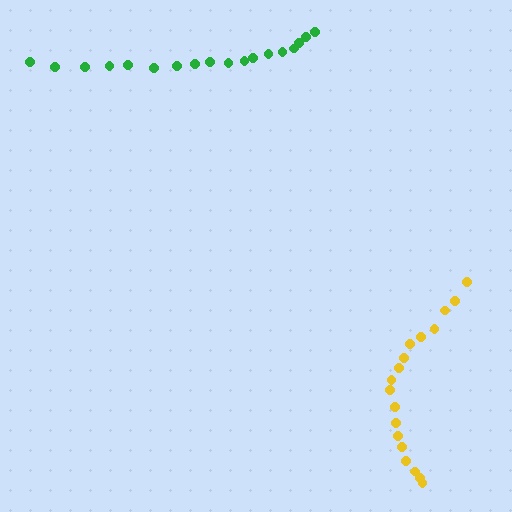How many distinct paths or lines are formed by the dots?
There are 2 distinct paths.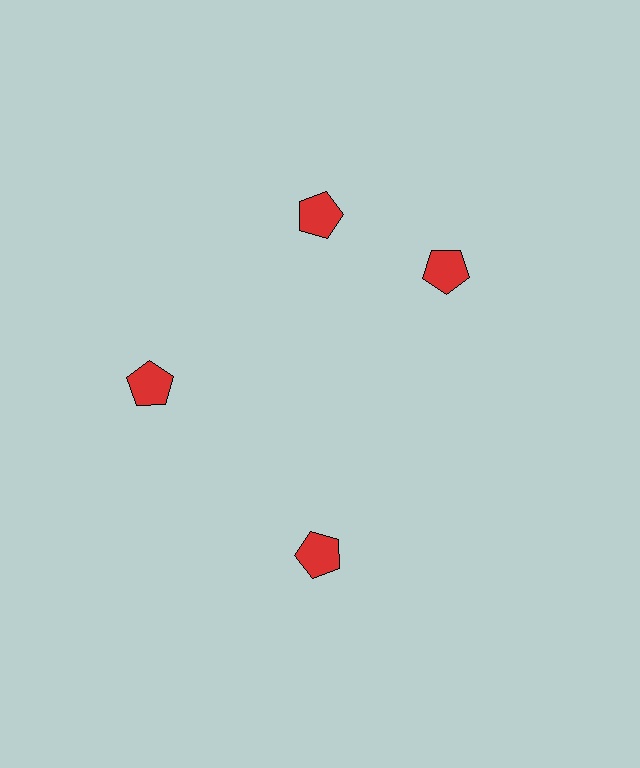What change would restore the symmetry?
The symmetry would be restored by rotating it back into even spacing with its neighbors so that all 4 pentagons sit at equal angles and equal distance from the center.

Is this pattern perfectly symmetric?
No. The 4 red pentagons are arranged in a ring, but one element near the 3 o'clock position is rotated out of alignment along the ring, breaking the 4-fold rotational symmetry.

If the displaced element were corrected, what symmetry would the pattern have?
It would have 4-fold rotational symmetry — the pattern would map onto itself every 90 degrees.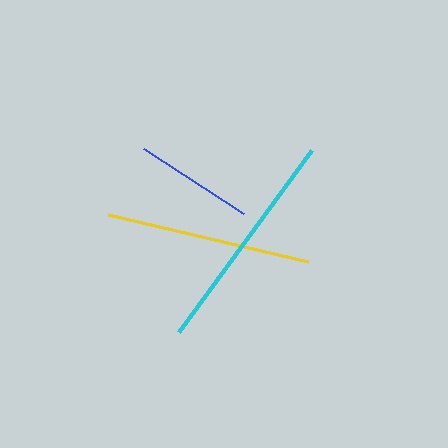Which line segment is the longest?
The cyan line is the longest at approximately 226 pixels.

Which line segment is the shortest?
The blue line is the shortest at approximately 120 pixels.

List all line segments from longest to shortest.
From longest to shortest: cyan, yellow, blue.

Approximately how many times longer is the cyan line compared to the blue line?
The cyan line is approximately 1.9 times the length of the blue line.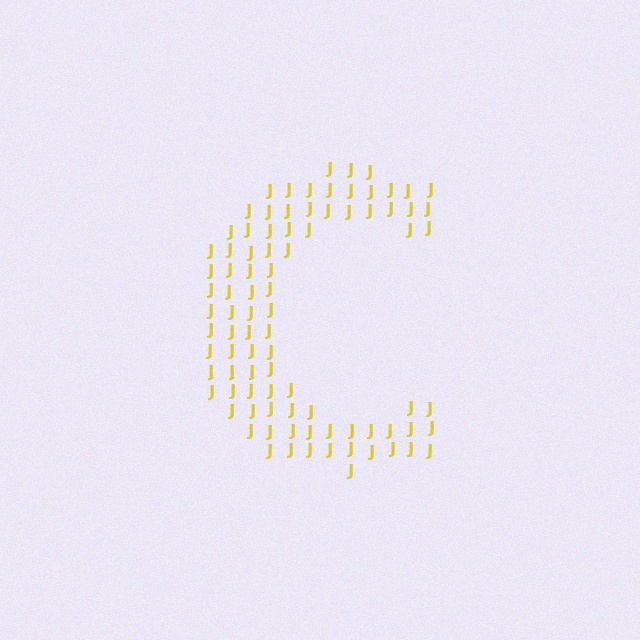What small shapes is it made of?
It is made of small letter J's.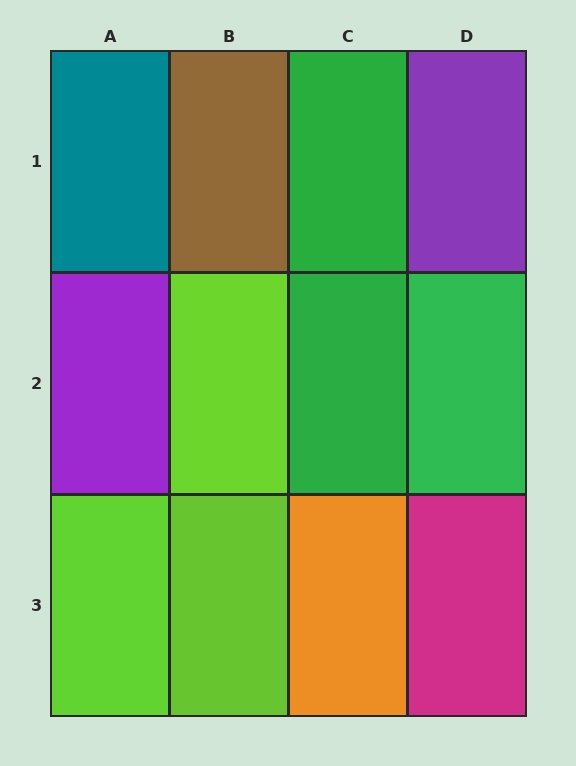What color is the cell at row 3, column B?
Lime.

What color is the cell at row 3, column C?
Orange.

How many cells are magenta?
1 cell is magenta.